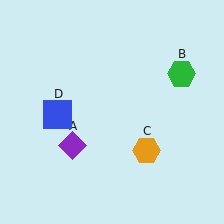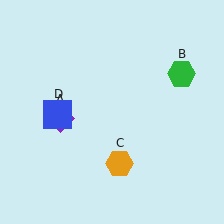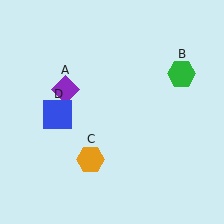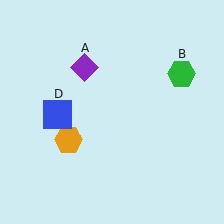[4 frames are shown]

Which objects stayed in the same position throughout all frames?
Green hexagon (object B) and blue square (object D) remained stationary.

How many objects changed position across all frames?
2 objects changed position: purple diamond (object A), orange hexagon (object C).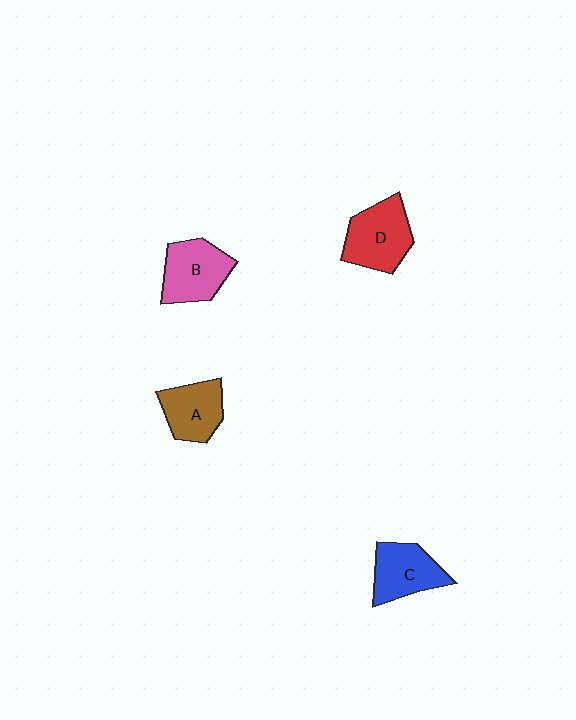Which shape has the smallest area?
Shape A (brown).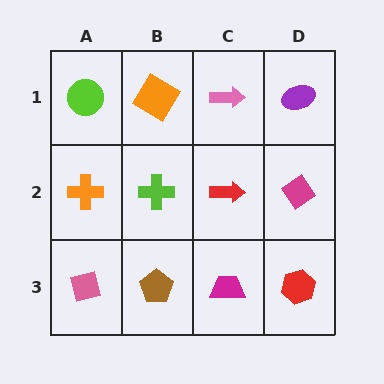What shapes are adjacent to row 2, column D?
A purple ellipse (row 1, column D), a red hexagon (row 3, column D), a red arrow (row 2, column C).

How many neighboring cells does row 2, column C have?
4.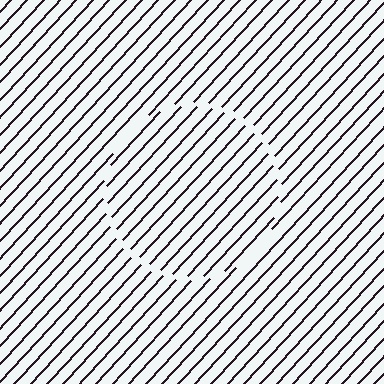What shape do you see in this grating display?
An illusory circle. The interior of the shape contains the same grating, shifted by half a period — the contour is defined by the phase discontinuity where line-ends from the inner and outer gratings abut.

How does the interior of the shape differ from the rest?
The interior of the shape contains the same grating, shifted by half a period — the contour is defined by the phase discontinuity where line-ends from the inner and outer gratings abut.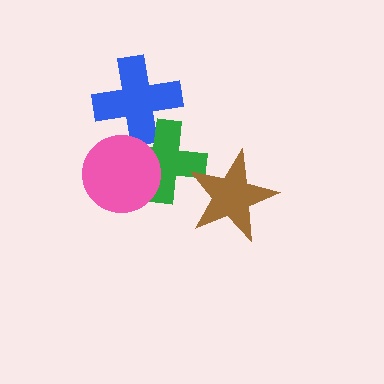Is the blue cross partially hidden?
Yes, it is partially covered by another shape.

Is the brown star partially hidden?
No, no other shape covers it.